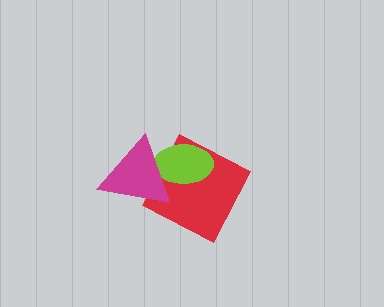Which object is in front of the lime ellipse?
The magenta triangle is in front of the lime ellipse.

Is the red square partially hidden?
Yes, it is partially covered by another shape.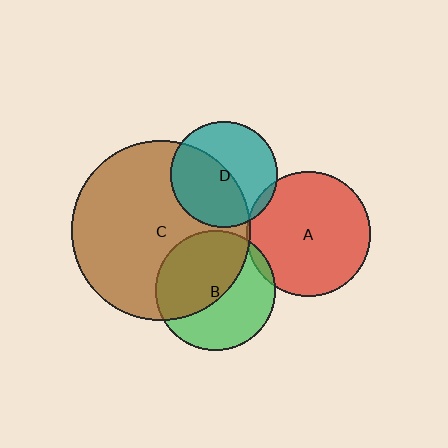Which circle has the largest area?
Circle C (brown).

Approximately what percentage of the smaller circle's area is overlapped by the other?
Approximately 5%.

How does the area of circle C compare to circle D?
Approximately 2.9 times.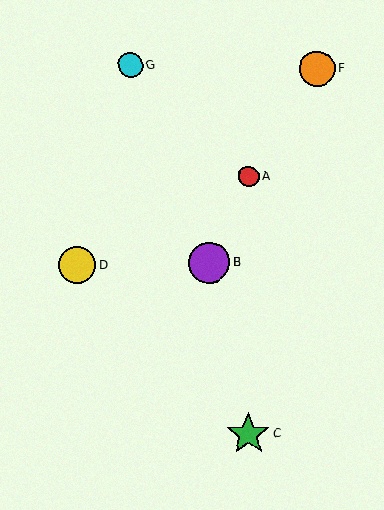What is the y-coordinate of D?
Object D is at y≈265.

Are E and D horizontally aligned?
Yes, both are at y≈263.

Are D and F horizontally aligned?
No, D is at y≈265 and F is at y≈69.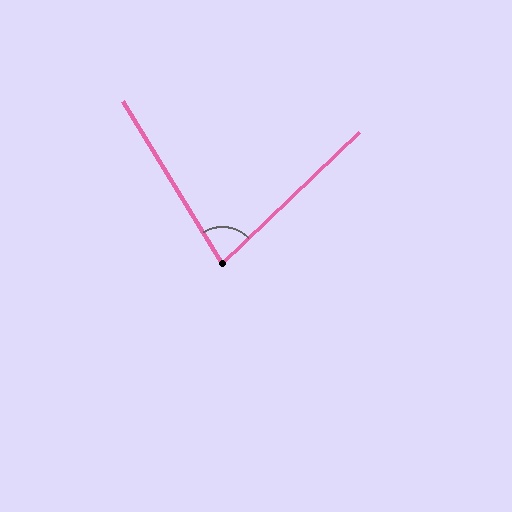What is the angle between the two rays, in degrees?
Approximately 78 degrees.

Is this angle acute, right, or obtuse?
It is acute.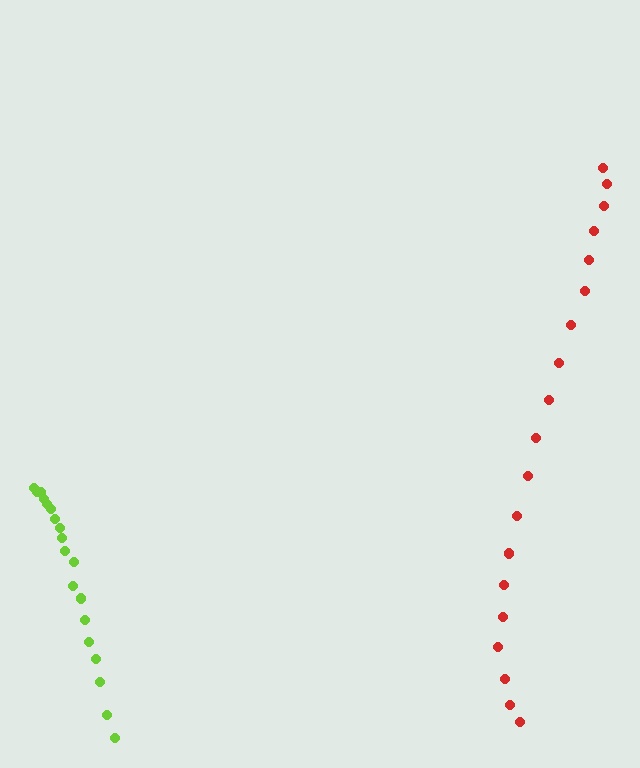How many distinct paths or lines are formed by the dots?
There are 2 distinct paths.